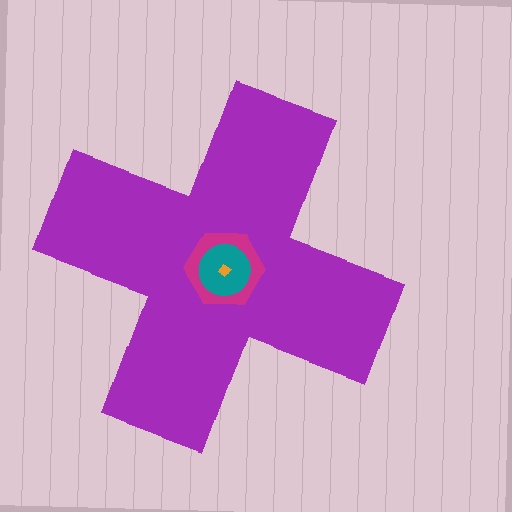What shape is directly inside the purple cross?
The magenta hexagon.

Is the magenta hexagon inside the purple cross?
Yes.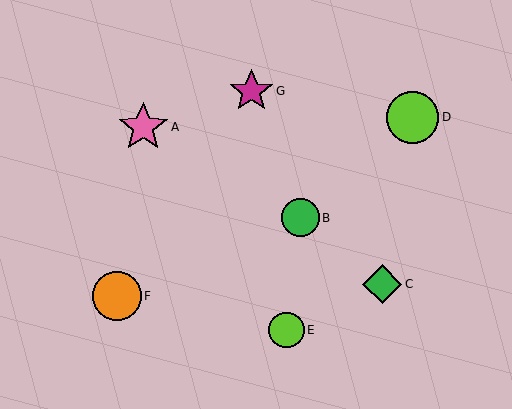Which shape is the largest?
The lime circle (labeled D) is the largest.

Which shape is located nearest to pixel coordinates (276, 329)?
The lime circle (labeled E) at (287, 330) is nearest to that location.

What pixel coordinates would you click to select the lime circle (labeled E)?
Click at (287, 330) to select the lime circle E.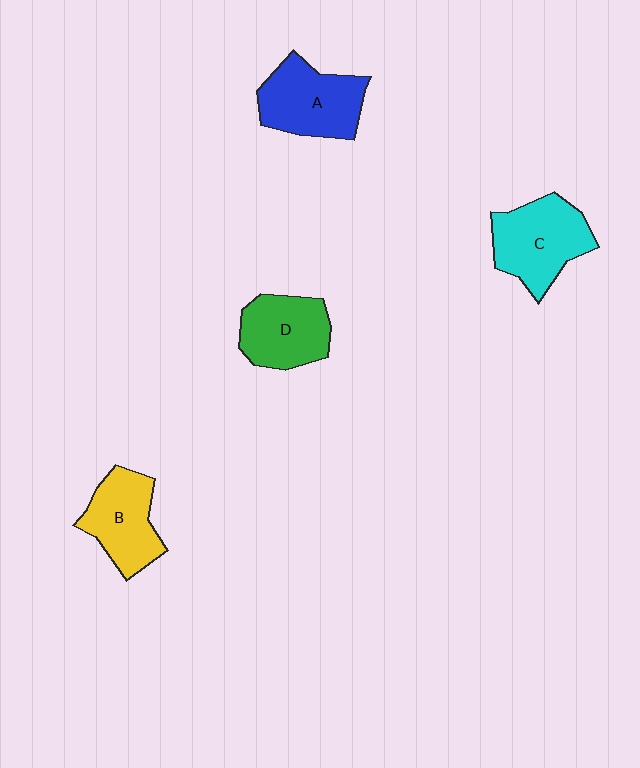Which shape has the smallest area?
Shape D (green).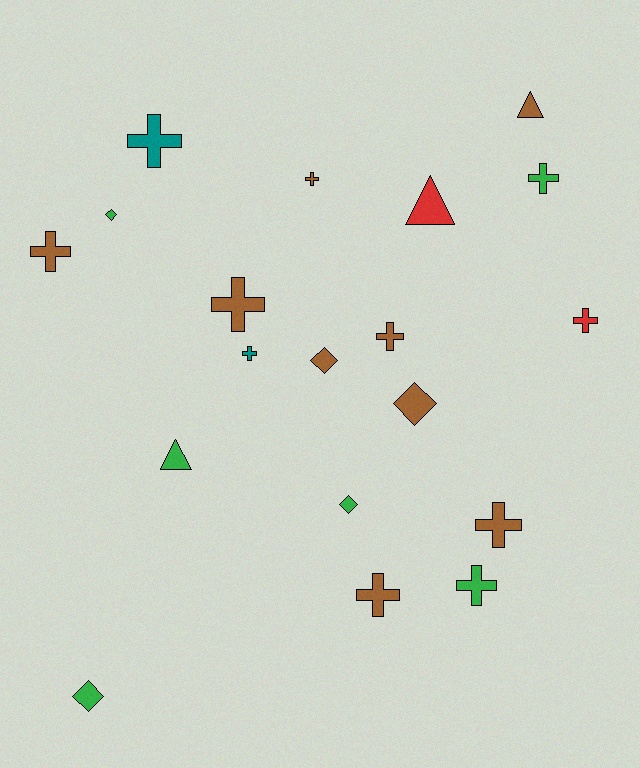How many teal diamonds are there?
There are no teal diamonds.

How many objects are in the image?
There are 19 objects.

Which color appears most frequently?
Brown, with 9 objects.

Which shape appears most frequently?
Cross, with 11 objects.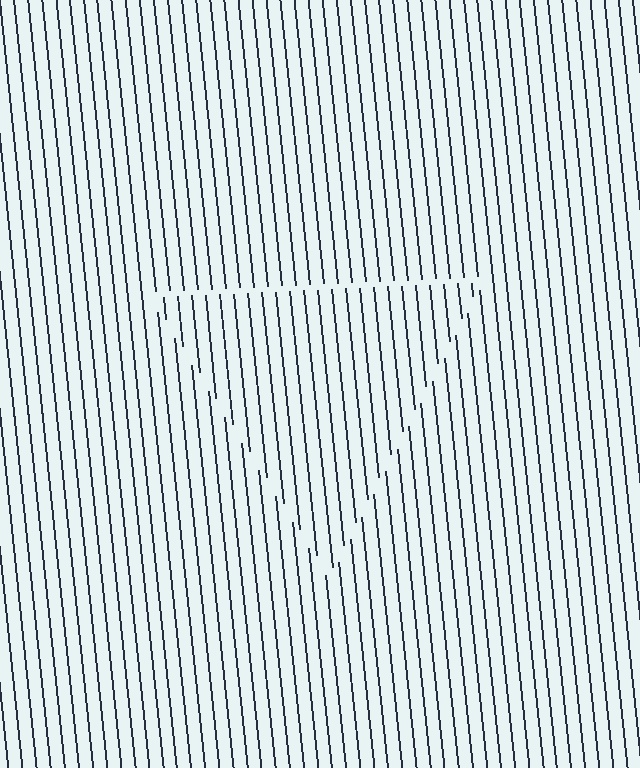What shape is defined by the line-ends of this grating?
An illusory triangle. The interior of the shape contains the same grating, shifted by half a period — the contour is defined by the phase discontinuity where line-ends from the inner and outer gratings abut.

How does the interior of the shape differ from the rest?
The interior of the shape contains the same grating, shifted by half a period — the contour is defined by the phase discontinuity where line-ends from the inner and outer gratings abut.